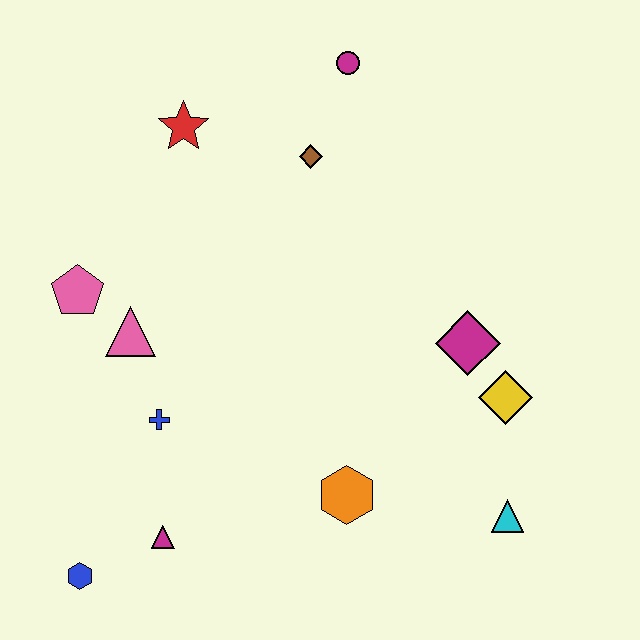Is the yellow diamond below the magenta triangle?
No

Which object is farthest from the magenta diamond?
The blue hexagon is farthest from the magenta diamond.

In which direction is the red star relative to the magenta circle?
The red star is to the left of the magenta circle.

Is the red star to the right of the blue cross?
Yes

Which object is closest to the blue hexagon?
The magenta triangle is closest to the blue hexagon.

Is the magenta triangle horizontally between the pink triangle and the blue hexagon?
No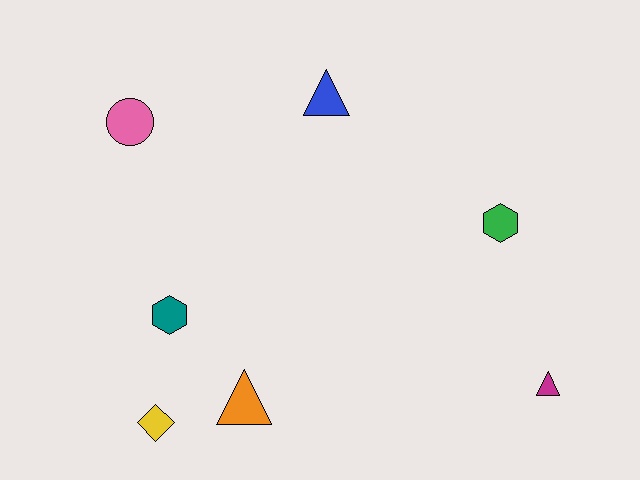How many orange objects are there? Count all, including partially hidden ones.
There is 1 orange object.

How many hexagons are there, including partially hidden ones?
There are 2 hexagons.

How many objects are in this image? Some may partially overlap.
There are 7 objects.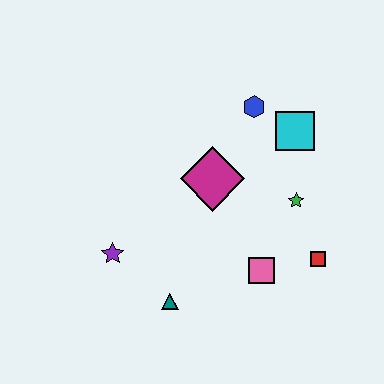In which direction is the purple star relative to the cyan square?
The purple star is to the left of the cyan square.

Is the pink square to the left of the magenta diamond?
No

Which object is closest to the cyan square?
The blue hexagon is closest to the cyan square.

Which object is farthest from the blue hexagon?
The teal triangle is farthest from the blue hexagon.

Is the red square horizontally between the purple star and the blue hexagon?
No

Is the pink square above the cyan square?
No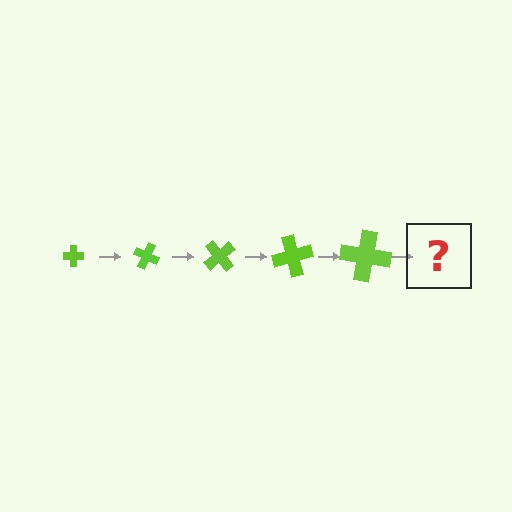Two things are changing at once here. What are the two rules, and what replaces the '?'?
The two rules are that the cross grows larger each step and it rotates 25 degrees each step. The '?' should be a cross, larger than the previous one and rotated 125 degrees from the start.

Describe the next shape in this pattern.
It should be a cross, larger than the previous one and rotated 125 degrees from the start.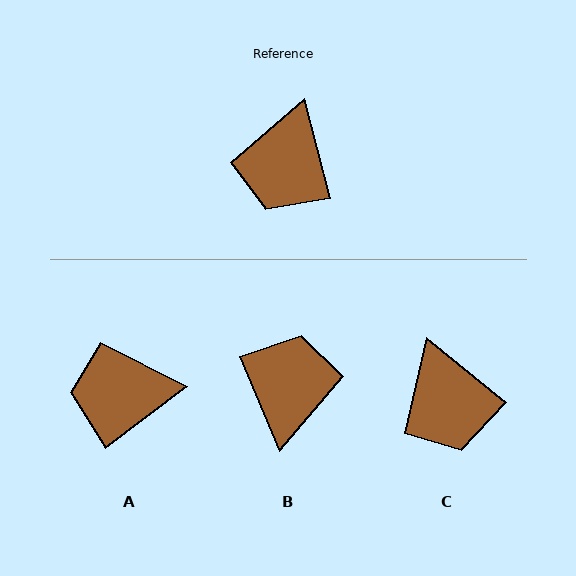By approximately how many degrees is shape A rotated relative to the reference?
Approximately 68 degrees clockwise.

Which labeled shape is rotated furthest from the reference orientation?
B, about 171 degrees away.